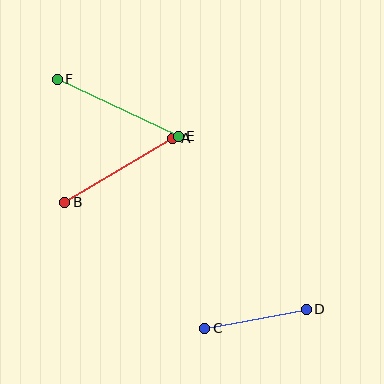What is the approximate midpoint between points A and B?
The midpoint is at approximately (119, 170) pixels.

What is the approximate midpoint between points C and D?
The midpoint is at approximately (255, 319) pixels.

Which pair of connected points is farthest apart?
Points E and F are farthest apart.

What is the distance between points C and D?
The distance is approximately 103 pixels.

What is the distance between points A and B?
The distance is approximately 125 pixels.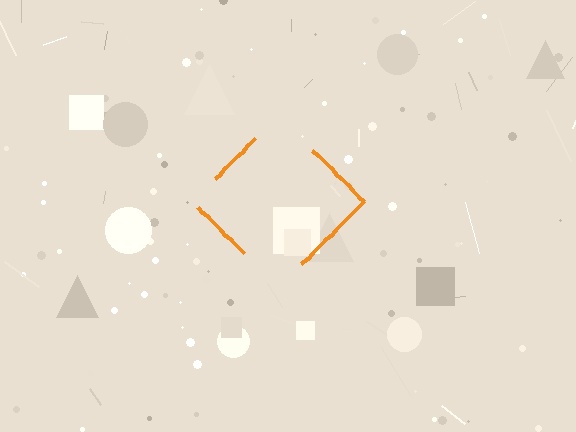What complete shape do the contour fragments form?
The contour fragments form a diamond.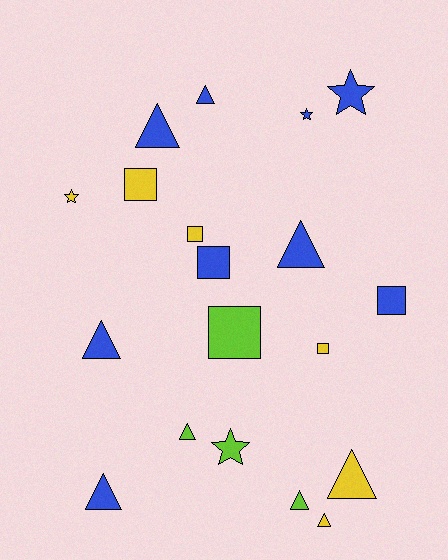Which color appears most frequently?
Blue, with 9 objects.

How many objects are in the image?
There are 19 objects.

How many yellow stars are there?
There is 1 yellow star.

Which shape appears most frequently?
Triangle, with 9 objects.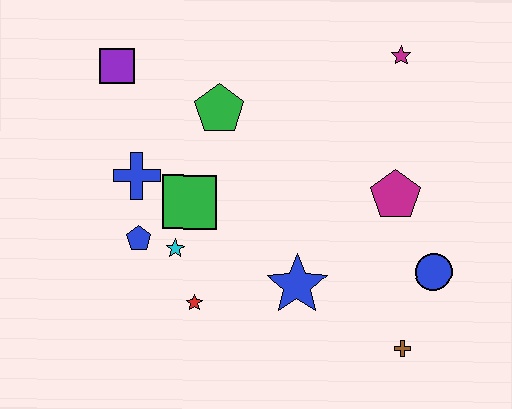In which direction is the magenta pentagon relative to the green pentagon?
The magenta pentagon is to the right of the green pentagon.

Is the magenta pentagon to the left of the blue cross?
No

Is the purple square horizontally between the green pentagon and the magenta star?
No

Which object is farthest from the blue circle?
The purple square is farthest from the blue circle.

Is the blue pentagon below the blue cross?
Yes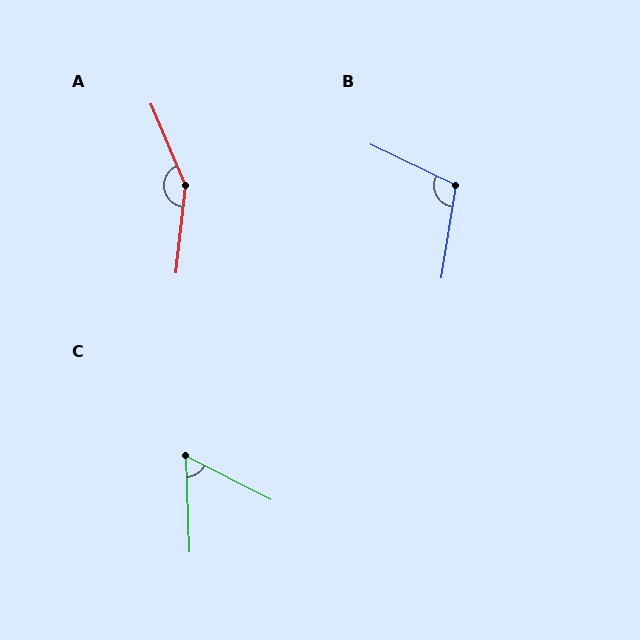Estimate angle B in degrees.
Approximately 107 degrees.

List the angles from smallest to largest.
C (61°), B (107°), A (150°).